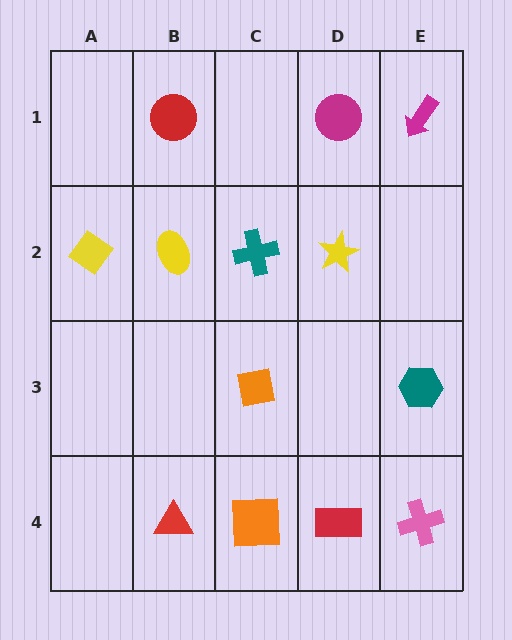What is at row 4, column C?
An orange square.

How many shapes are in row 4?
4 shapes.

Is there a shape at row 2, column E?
No, that cell is empty.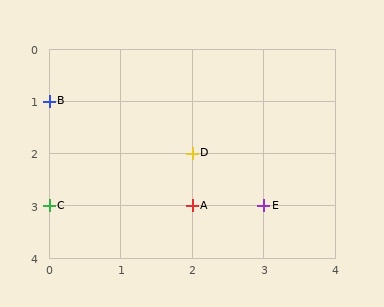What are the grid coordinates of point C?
Point C is at grid coordinates (0, 3).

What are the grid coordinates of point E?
Point E is at grid coordinates (3, 3).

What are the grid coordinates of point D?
Point D is at grid coordinates (2, 2).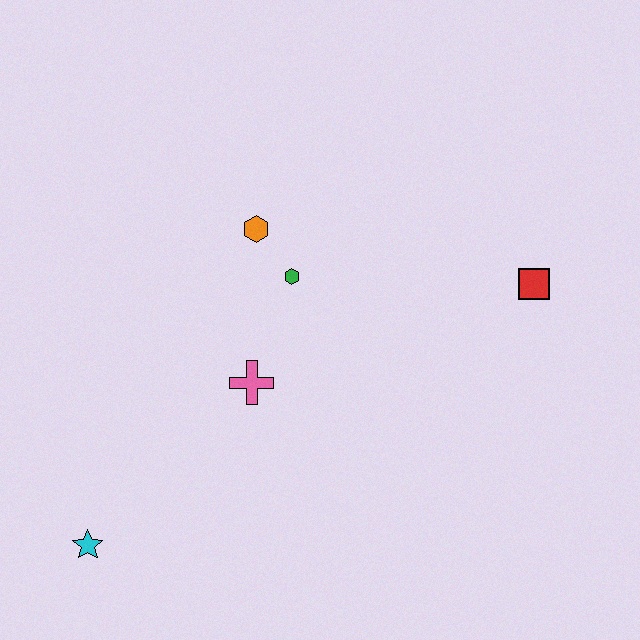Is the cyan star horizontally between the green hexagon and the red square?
No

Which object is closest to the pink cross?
The green hexagon is closest to the pink cross.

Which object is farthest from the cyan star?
The red square is farthest from the cyan star.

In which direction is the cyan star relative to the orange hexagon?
The cyan star is below the orange hexagon.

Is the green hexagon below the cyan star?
No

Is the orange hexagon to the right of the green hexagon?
No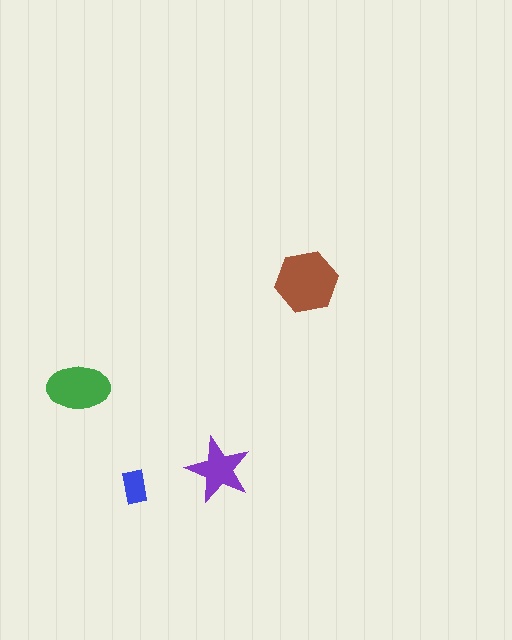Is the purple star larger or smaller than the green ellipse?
Smaller.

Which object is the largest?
The brown hexagon.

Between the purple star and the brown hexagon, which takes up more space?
The brown hexagon.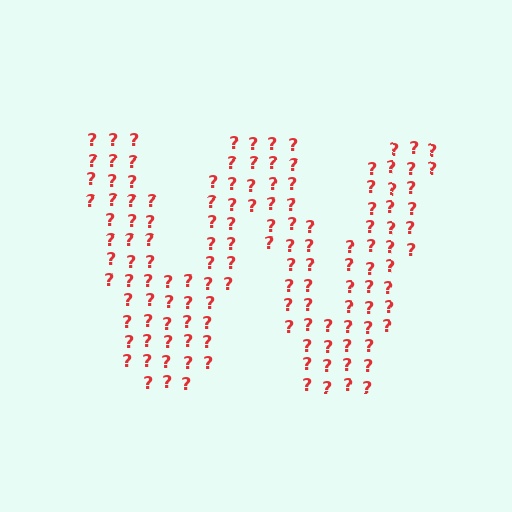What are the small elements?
The small elements are question marks.